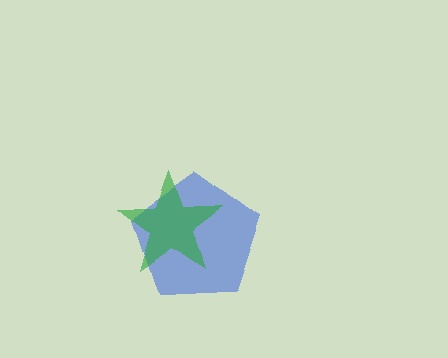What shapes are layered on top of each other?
The layered shapes are: a blue pentagon, a green star.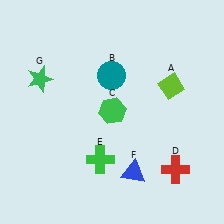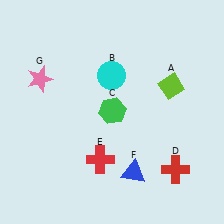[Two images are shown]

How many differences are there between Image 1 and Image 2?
There are 3 differences between the two images.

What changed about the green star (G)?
In Image 1, G is green. In Image 2, it changed to pink.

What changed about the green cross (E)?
In Image 1, E is green. In Image 2, it changed to red.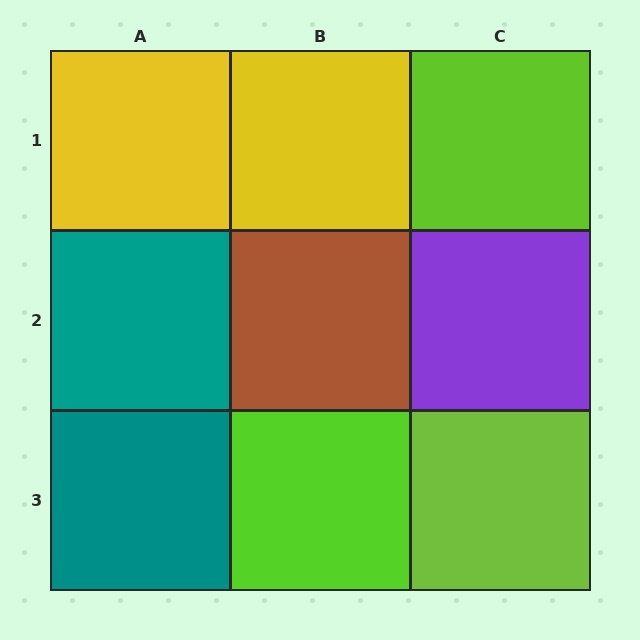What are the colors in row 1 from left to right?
Yellow, yellow, lime.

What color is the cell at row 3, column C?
Lime.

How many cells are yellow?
2 cells are yellow.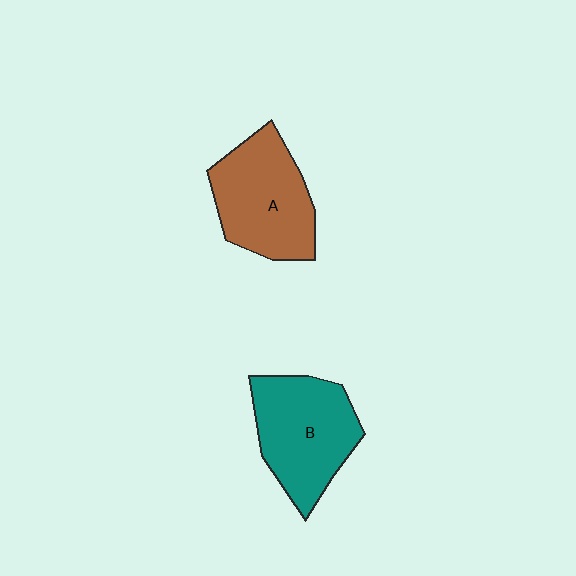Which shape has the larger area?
Shape B (teal).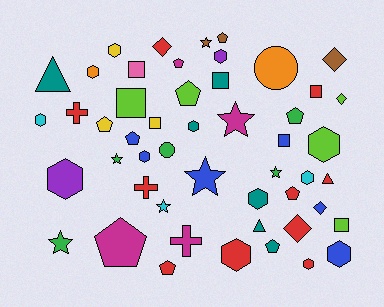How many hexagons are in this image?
There are 13 hexagons.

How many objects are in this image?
There are 50 objects.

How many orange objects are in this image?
There are 2 orange objects.